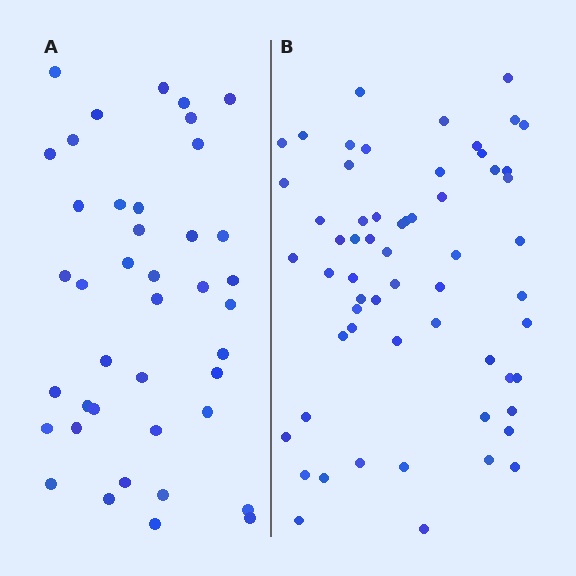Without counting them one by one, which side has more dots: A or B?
Region B (the right region) has more dots.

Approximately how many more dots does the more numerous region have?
Region B has approximately 20 more dots than region A.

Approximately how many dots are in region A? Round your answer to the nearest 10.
About 40 dots. (The exact count is 41, which rounds to 40.)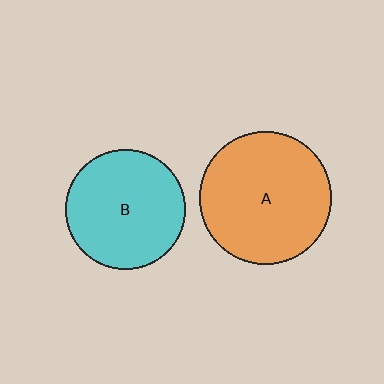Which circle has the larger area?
Circle A (orange).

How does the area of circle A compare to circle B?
Approximately 1.2 times.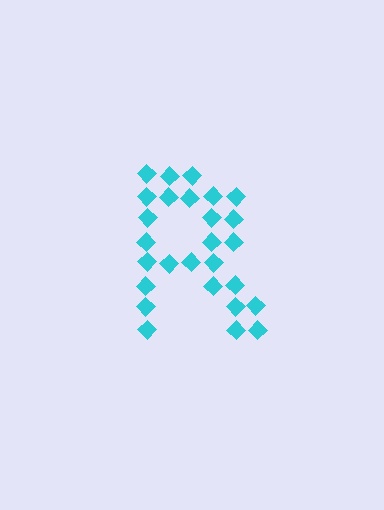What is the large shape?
The large shape is the letter R.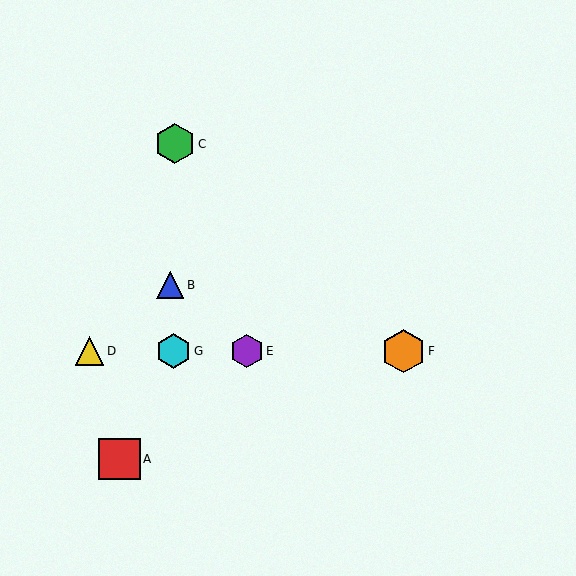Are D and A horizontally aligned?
No, D is at y≈351 and A is at y≈459.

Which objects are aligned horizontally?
Objects D, E, F, G are aligned horizontally.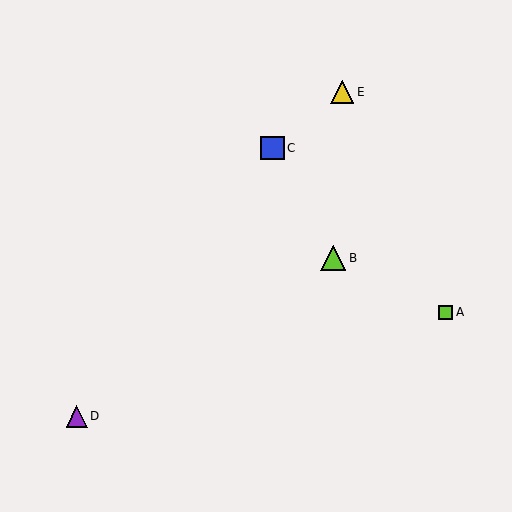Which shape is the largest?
The lime triangle (labeled B) is the largest.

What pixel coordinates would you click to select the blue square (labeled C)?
Click at (272, 148) to select the blue square C.